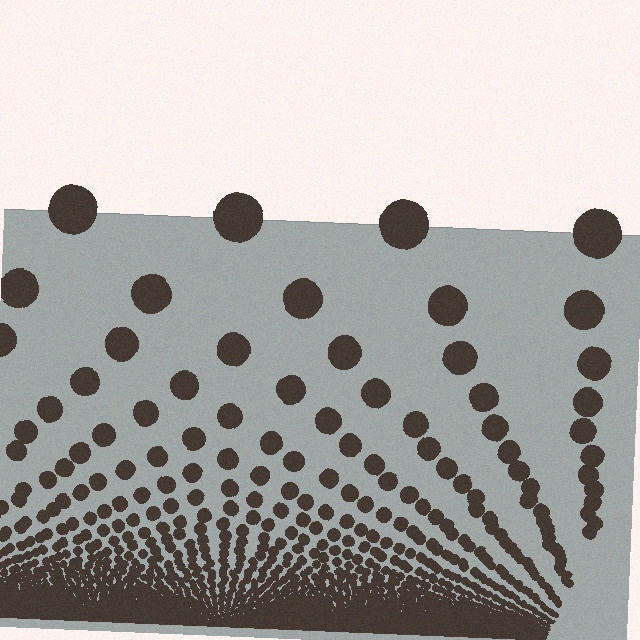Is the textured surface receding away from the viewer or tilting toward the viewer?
The surface appears to tilt toward the viewer. Texture elements get larger and sparser toward the top.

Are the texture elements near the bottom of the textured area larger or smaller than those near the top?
Smaller. The gradient is inverted — elements near the bottom are smaller and denser.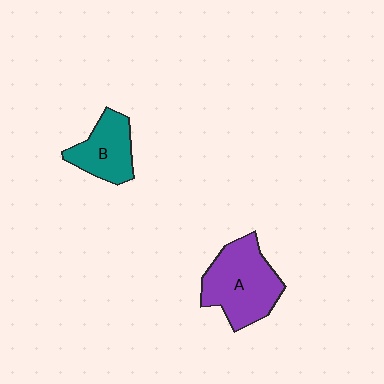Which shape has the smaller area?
Shape B (teal).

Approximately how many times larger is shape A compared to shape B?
Approximately 1.5 times.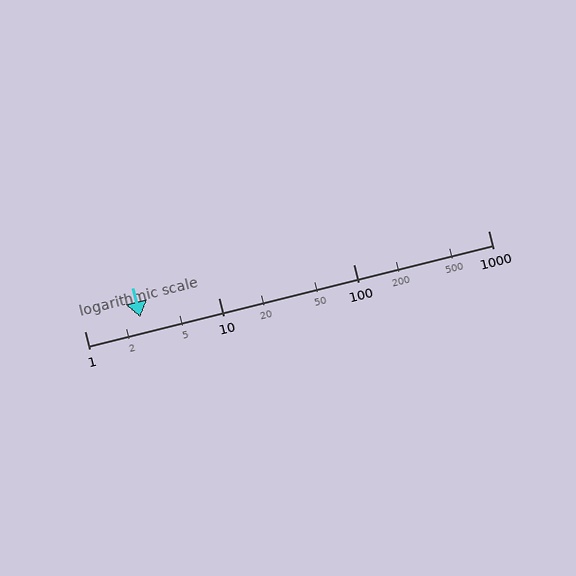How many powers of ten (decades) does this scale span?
The scale spans 3 decades, from 1 to 1000.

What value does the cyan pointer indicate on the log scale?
The pointer indicates approximately 2.6.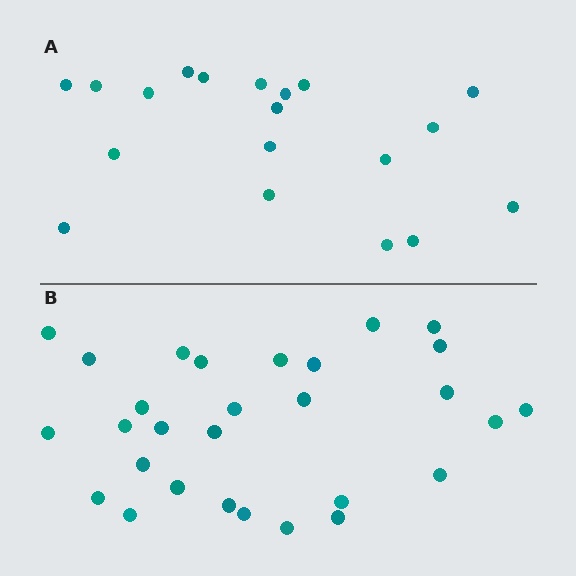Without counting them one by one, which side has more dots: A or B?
Region B (the bottom region) has more dots.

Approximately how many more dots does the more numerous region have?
Region B has roughly 10 or so more dots than region A.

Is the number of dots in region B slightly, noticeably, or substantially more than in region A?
Region B has substantially more. The ratio is roughly 1.5 to 1.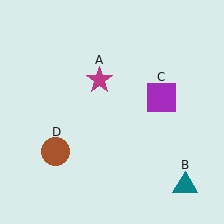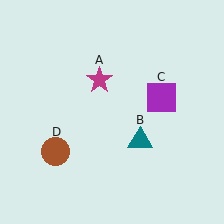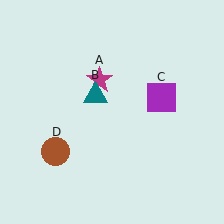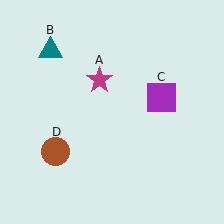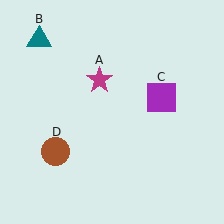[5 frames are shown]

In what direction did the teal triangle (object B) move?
The teal triangle (object B) moved up and to the left.